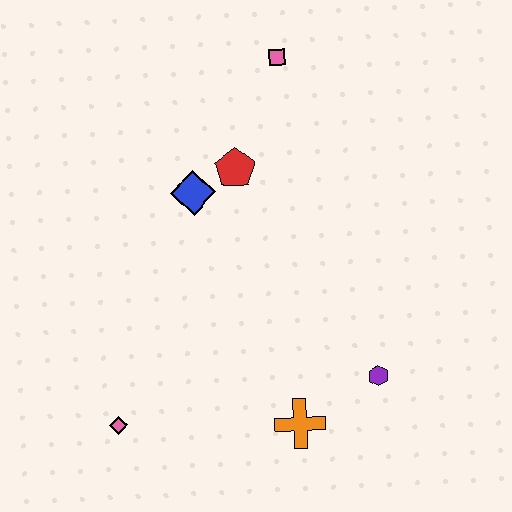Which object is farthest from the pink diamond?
The pink square is farthest from the pink diamond.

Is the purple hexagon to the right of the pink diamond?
Yes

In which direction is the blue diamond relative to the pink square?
The blue diamond is below the pink square.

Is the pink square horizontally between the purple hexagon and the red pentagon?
Yes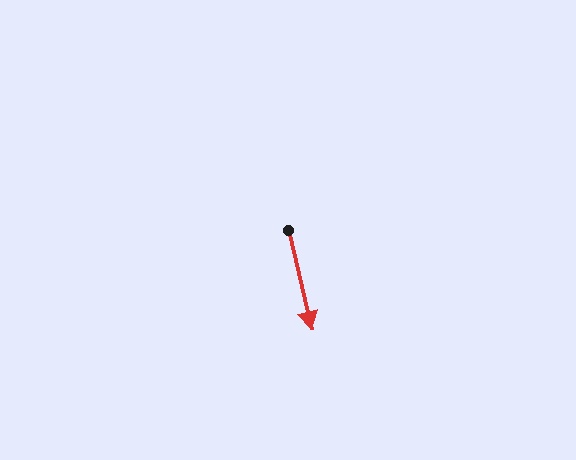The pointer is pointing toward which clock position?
Roughly 6 o'clock.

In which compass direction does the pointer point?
South.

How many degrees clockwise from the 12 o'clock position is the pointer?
Approximately 167 degrees.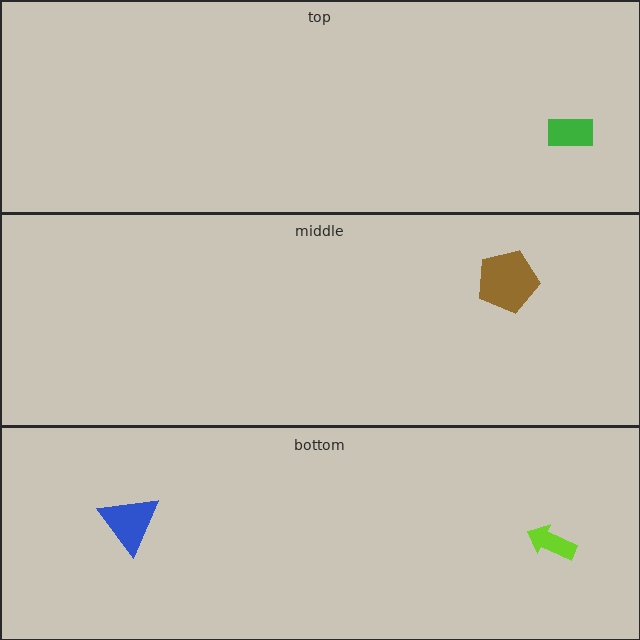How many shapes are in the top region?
1.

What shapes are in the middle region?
The brown pentagon.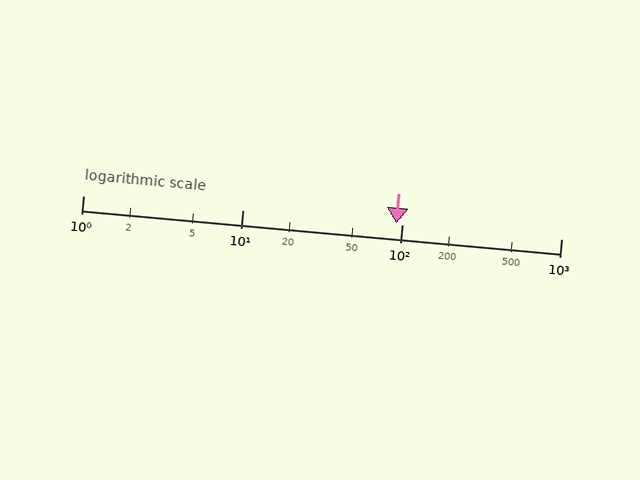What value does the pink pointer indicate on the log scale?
The pointer indicates approximately 92.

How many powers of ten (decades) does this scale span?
The scale spans 3 decades, from 1 to 1000.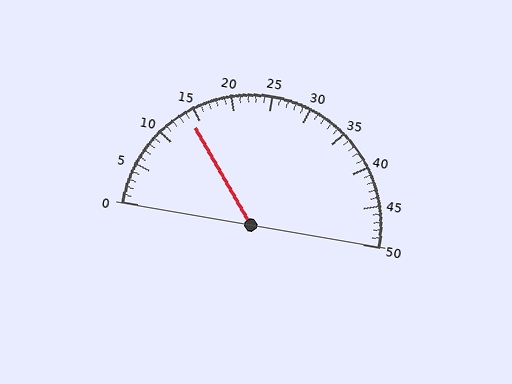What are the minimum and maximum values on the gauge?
The gauge ranges from 0 to 50.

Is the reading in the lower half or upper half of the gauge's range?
The reading is in the lower half of the range (0 to 50).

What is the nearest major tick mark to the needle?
The nearest major tick mark is 15.